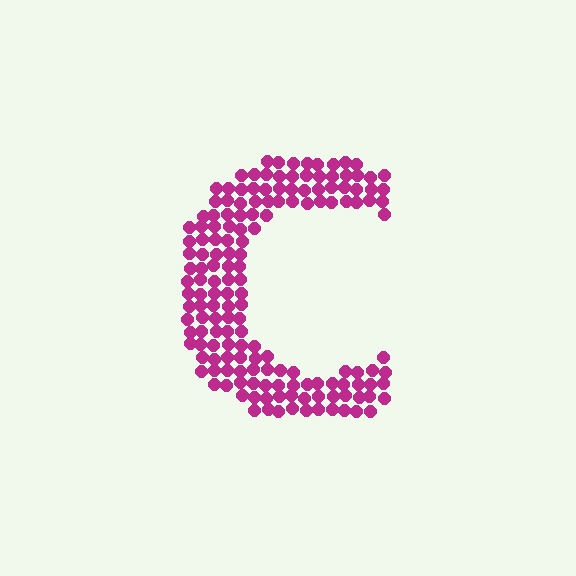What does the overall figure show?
The overall figure shows the letter C.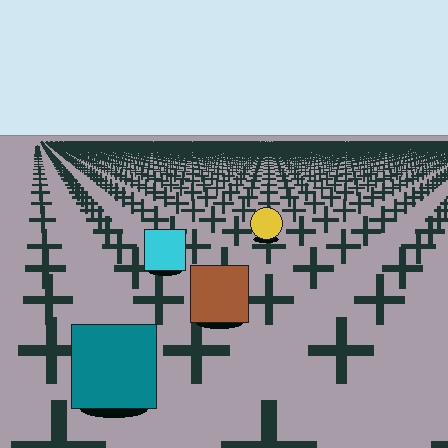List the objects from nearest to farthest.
From nearest to farthest: the teal square, the brown square, the cyan square, the yellow circle.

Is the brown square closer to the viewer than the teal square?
No. The teal square is closer — you can tell from the texture gradient: the ground texture is coarser near it.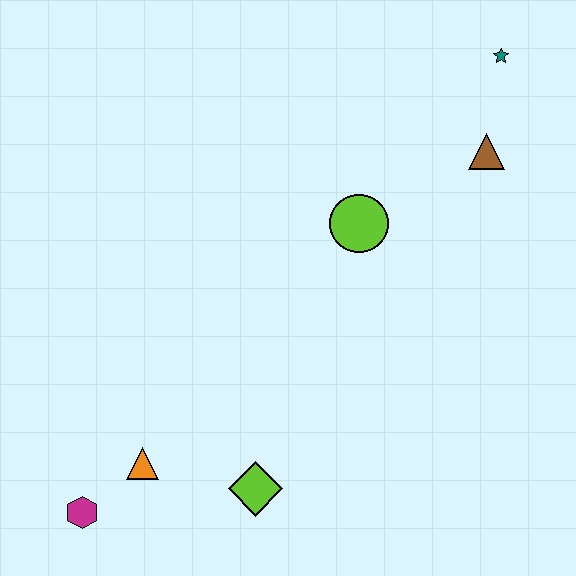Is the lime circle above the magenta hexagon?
Yes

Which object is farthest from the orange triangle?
The teal star is farthest from the orange triangle.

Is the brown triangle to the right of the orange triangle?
Yes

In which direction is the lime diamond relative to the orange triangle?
The lime diamond is to the right of the orange triangle.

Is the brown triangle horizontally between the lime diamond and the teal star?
Yes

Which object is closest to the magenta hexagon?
The orange triangle is closest to the magenta hexagon.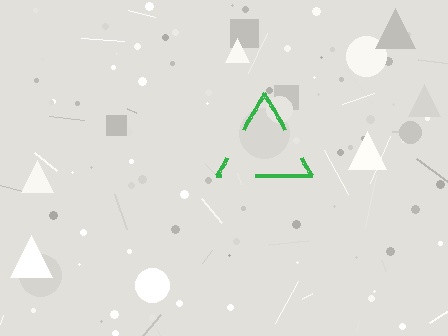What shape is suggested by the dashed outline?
The dashed outline suggests a triangle.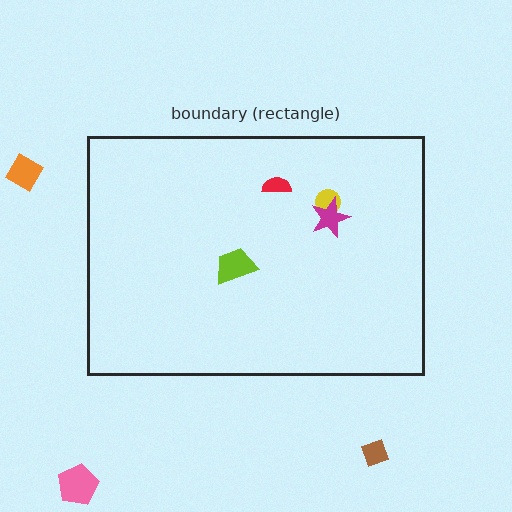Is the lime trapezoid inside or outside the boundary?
Inside.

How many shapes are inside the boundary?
4 inside, 3 outside.